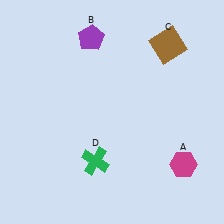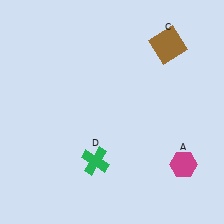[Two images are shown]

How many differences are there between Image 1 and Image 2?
There is 1 difference between the two images.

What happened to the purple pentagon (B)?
The purple pentagon (B) was removed in Image 2. It was in the top-left area of Image 1.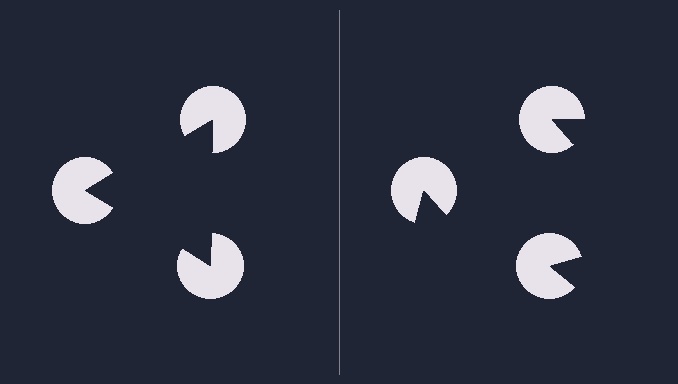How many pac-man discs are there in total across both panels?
6 — 3 on each side.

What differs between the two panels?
The pac-man discs are positioned identically on both sides; only the wedge orientations differ. On the left they align to a triangle; on the right they are misaligned.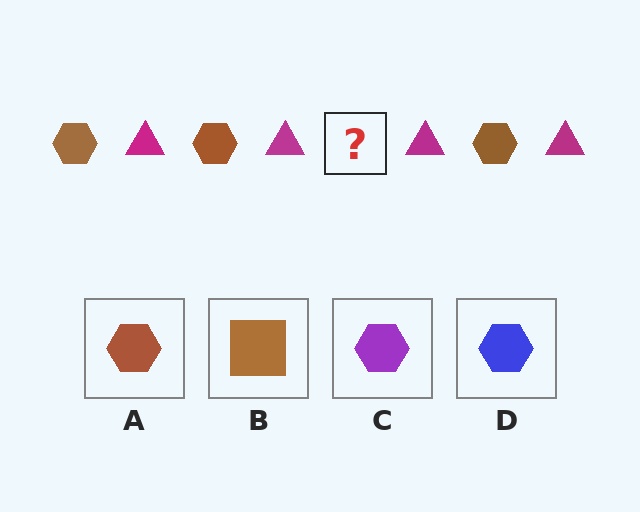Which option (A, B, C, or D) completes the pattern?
A.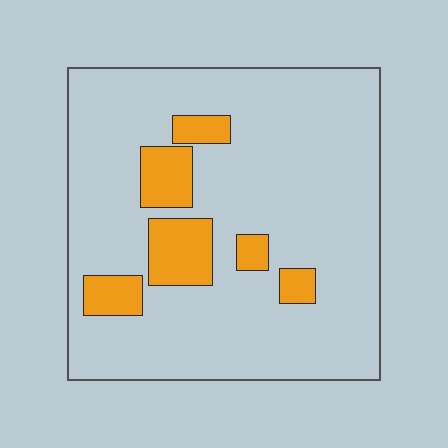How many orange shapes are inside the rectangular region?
6.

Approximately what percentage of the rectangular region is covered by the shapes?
Approximately 15%.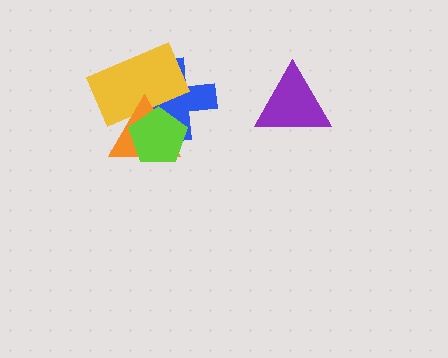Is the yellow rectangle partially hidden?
Yes, it is partially covered by another shape.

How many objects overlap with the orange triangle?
3 objects overlap with the orange triangle.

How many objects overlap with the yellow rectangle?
3 objects overlap with the yellow rectangle.